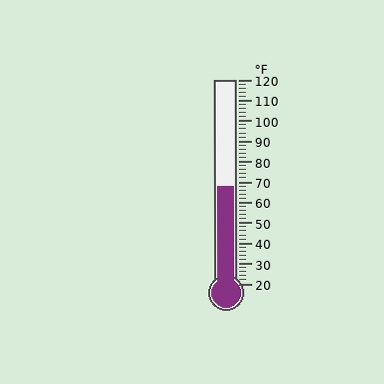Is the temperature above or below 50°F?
The temperature is above 50°F.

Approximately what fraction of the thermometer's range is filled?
The thermometer is filled to approximately 50% of its range.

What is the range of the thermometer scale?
The thermometer scale ranges from 20°F to 120°F.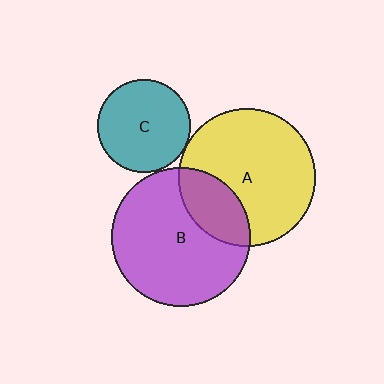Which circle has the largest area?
Circle B (purple).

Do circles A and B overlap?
Yes.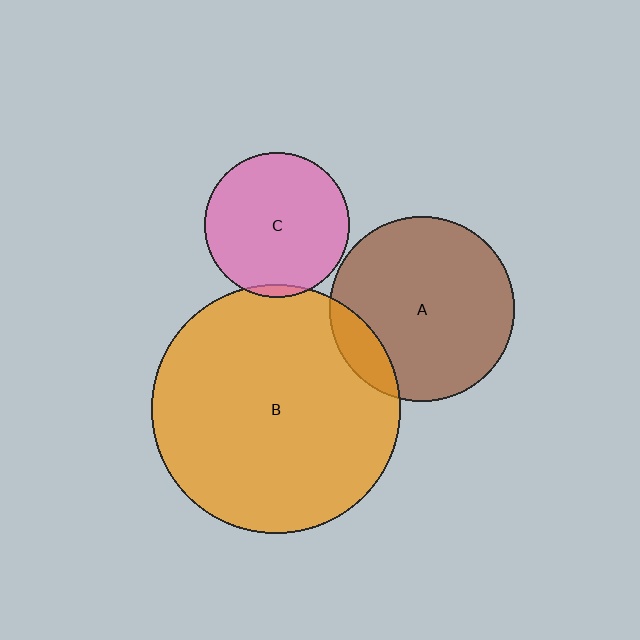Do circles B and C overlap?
Yes.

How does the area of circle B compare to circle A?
Approximately 1.8 times.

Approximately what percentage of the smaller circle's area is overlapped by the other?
Approximately 5%.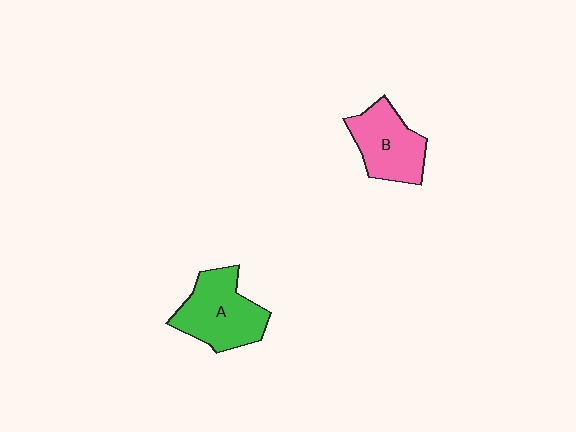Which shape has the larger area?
Shape A (green).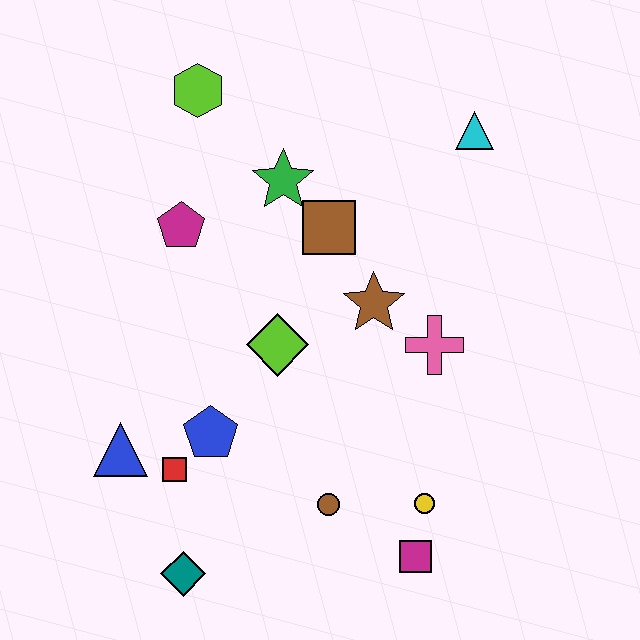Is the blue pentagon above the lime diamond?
No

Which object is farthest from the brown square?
The teal diamond is farthest from the brown square.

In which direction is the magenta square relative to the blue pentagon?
The magenta square is to the right of the blue pentagon.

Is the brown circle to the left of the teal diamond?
No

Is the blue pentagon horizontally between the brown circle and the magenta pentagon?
Yes